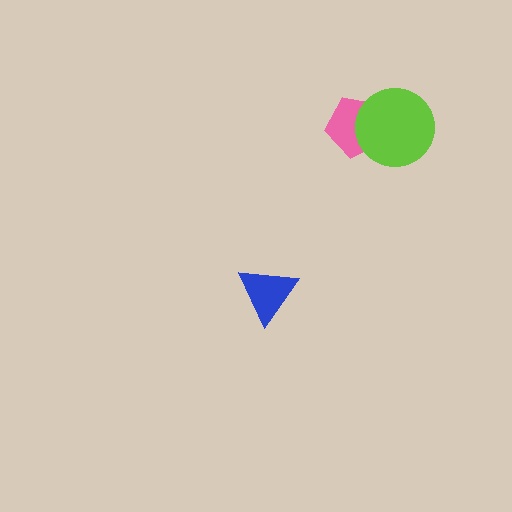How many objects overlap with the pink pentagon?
1 object overlaps with the pink pentagon.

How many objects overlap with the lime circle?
1 object overlaps with the lime circle.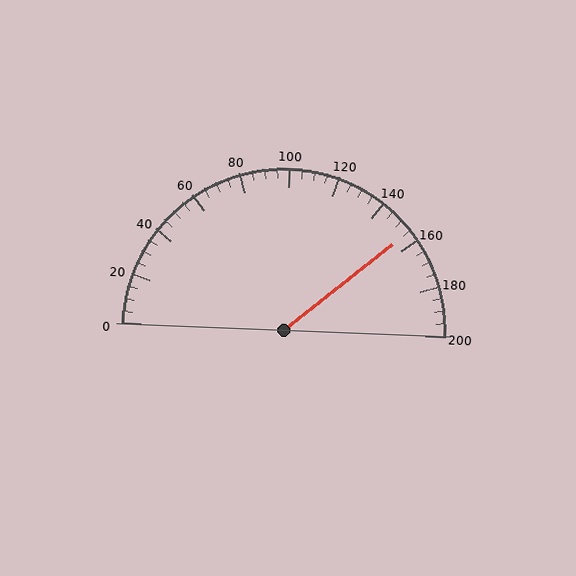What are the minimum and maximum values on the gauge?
The gauge ranges from 0 to 200.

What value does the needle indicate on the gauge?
The needle indicates approximately 155.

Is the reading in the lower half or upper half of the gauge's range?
The reading is in the upper half of the range (0 to 200).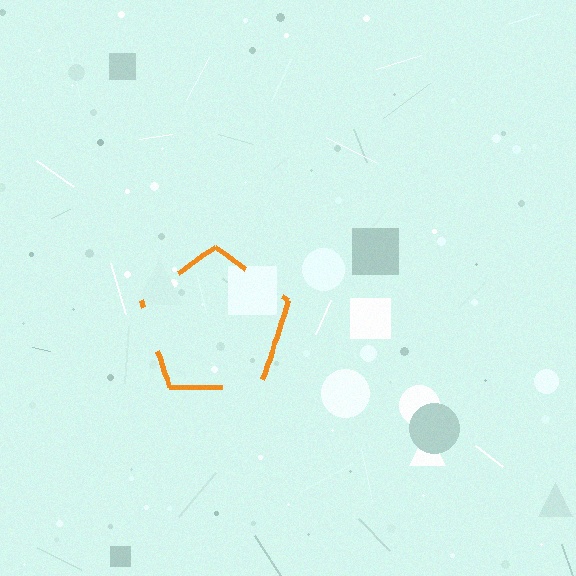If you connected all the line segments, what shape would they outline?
They would outline a pentagon.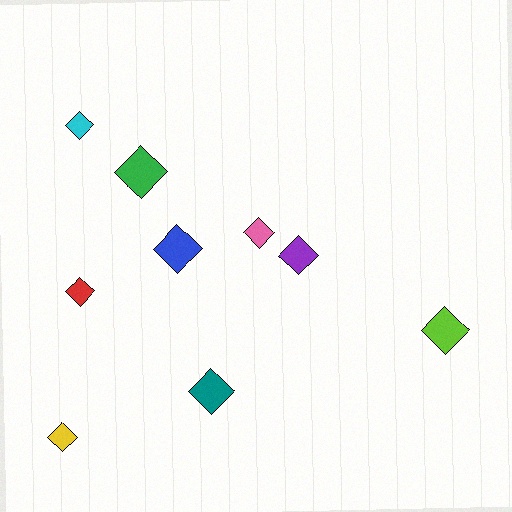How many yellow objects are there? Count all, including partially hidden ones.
There is 1 yellow object.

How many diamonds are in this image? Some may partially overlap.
There are 9 diamonds.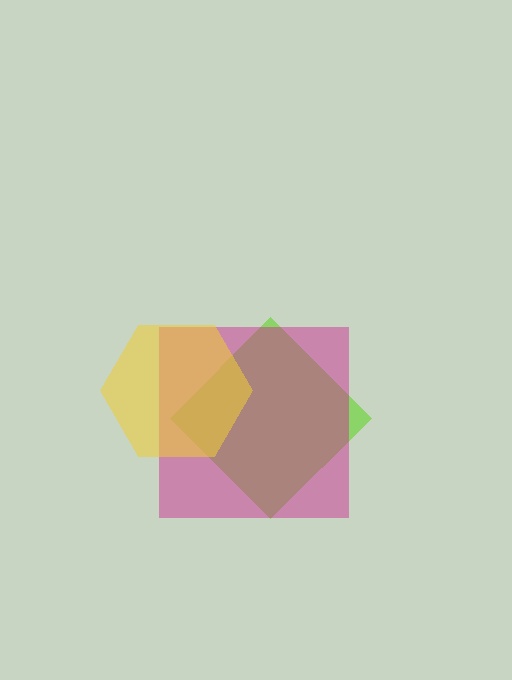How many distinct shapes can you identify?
There are 3 distinct shapes: a lime diamond, a magenta square, a yellow hexagon.